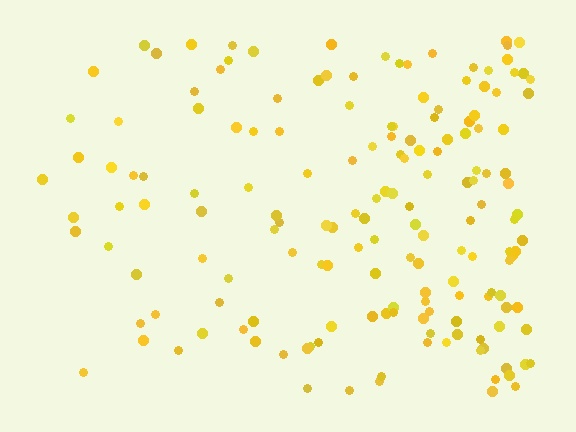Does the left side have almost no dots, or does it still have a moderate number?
Still a moderate number, just noticeably fewer than the right.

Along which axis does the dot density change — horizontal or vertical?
Horizontal.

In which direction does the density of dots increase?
From left to right, with the right side densest.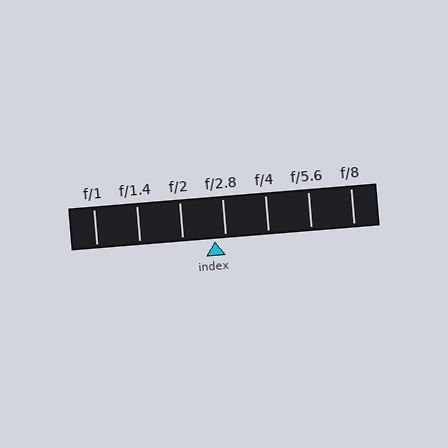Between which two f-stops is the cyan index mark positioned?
The index mark is between f/2 and f/2.8.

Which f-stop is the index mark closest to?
The index mark is closest to f/2.8.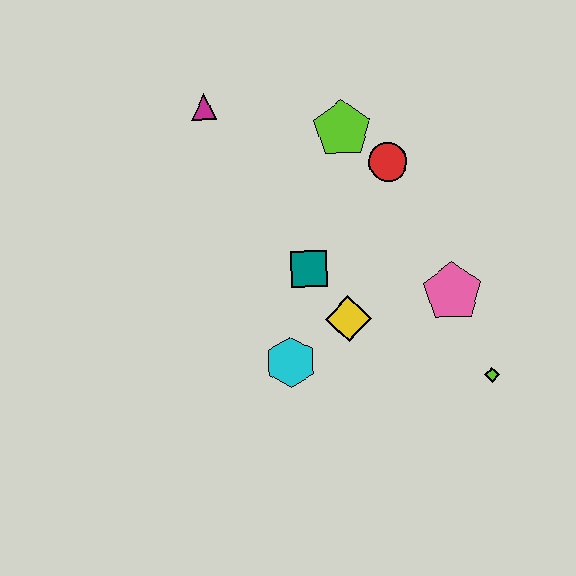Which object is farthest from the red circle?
The lime diamond is farthest from the red circle.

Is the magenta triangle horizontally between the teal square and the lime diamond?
No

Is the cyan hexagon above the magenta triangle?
No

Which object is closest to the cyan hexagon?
The yellow diamond is closest to the cyan hexagon.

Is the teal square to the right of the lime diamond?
No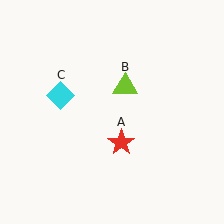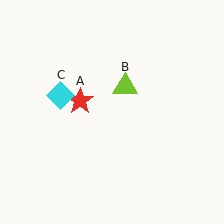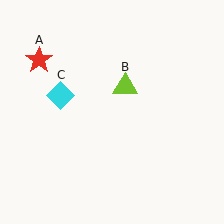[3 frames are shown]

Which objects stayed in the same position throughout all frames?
Lime triangle (object B) and cyan diamond (object C) remained stationary.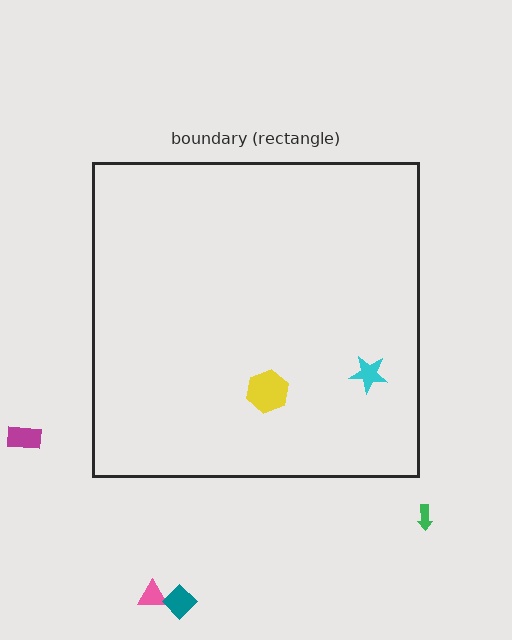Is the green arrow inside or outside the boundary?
Outside.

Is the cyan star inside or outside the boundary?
Inside.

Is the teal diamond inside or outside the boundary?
Outside.